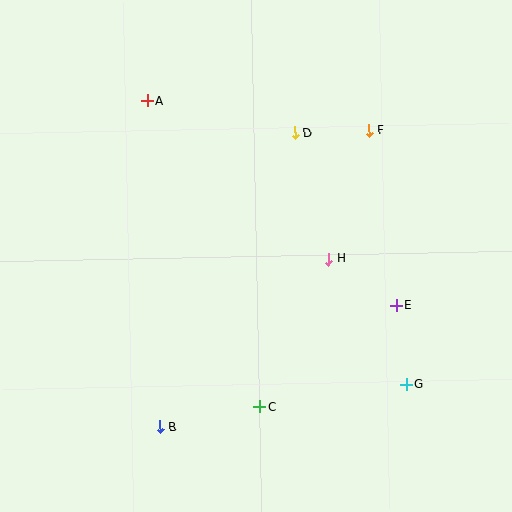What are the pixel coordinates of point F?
Point F is at (369, 130).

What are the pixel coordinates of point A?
Point A is at (147, 101).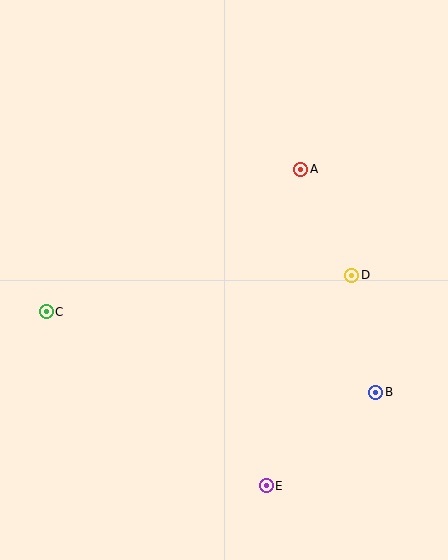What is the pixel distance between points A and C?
The distance between A and C is 292 pixels.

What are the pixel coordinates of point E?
Point E is at (266, 486).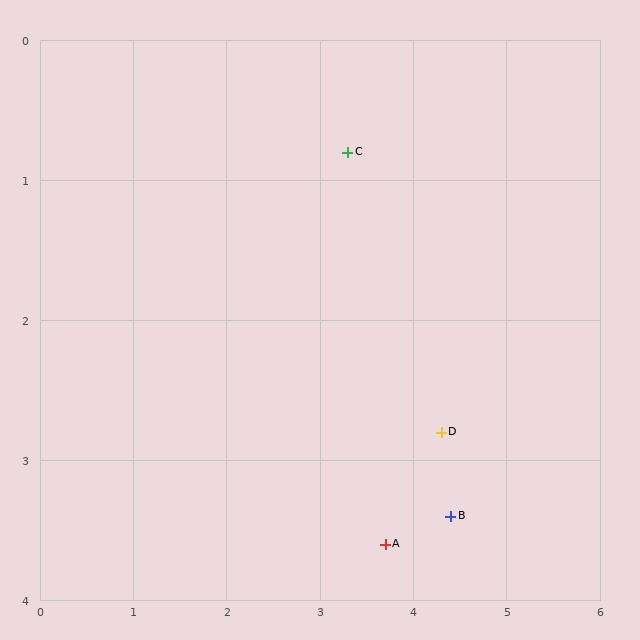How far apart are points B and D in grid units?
Points B and D are about 0.6 grid units apart.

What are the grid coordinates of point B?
Point B is at approximately (4.4, 3.4).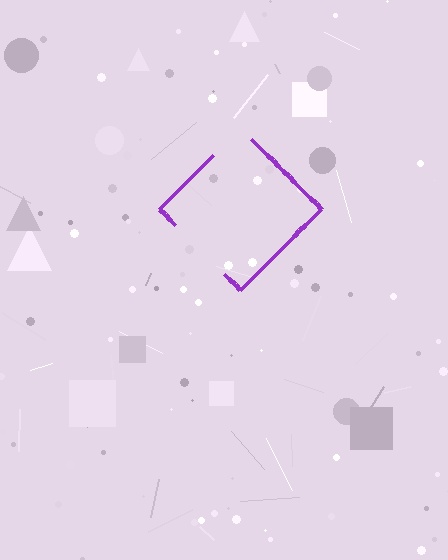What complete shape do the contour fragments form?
The contour fragments form a diamond.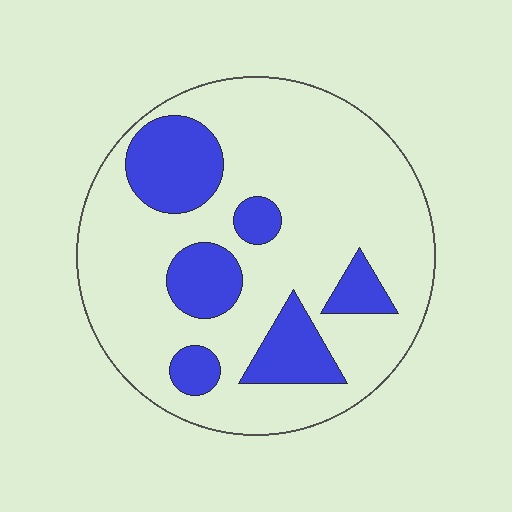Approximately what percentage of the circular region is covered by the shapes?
Approximately 25%.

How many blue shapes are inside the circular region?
6.